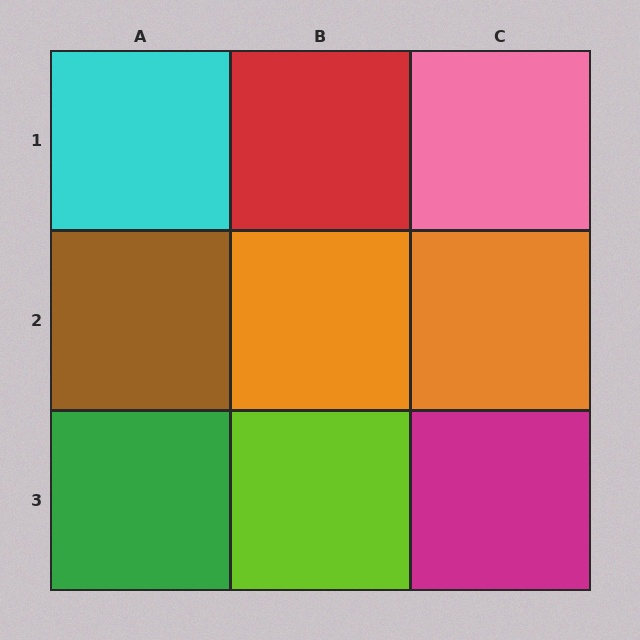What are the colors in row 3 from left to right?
Green, lime, magenta.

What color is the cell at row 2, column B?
Orange.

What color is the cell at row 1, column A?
Cyan.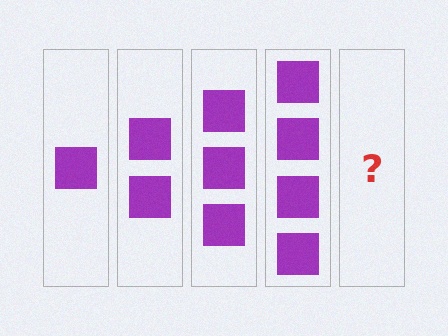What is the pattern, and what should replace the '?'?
The pattern is that each step adds one more square. The '?' should be 5 squares.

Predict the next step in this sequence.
The next step is 5 squares.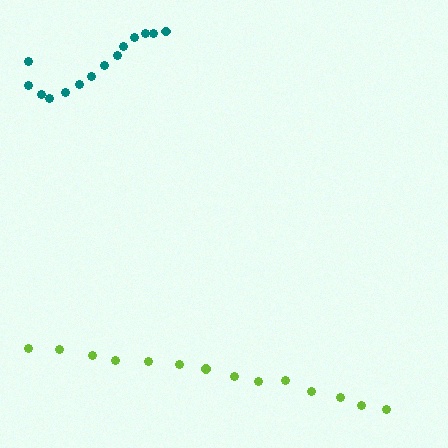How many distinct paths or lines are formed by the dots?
There are 2 distinct paths.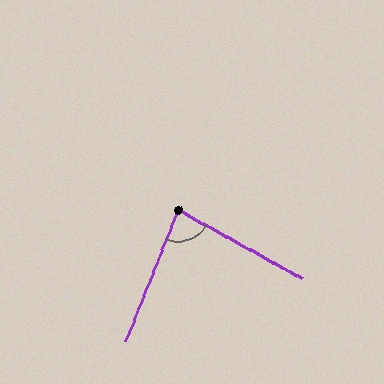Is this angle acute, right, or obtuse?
It is acute.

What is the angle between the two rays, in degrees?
Approximately 82 degrees.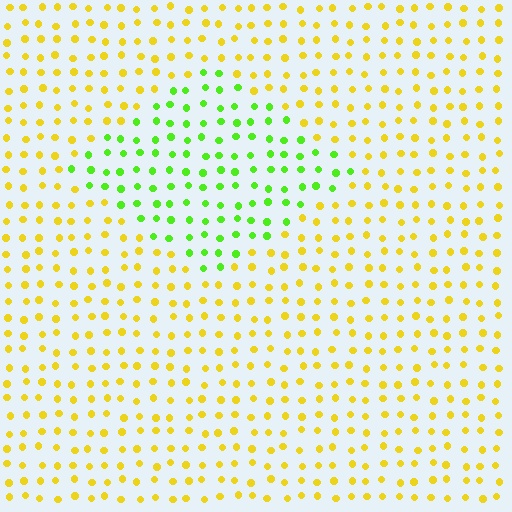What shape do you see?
I see a diamond.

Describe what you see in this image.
The image is filled with small yellow elements in a uniform arrangement. A diamond-shaped region is visible where the elements are tinted to a slightly different hue, forming a subtle color boundary.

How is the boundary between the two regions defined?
The boundary is defined purely by a slight shift in hue (about 53 degrees). Spacing, size, and orientation are identical on both sides.